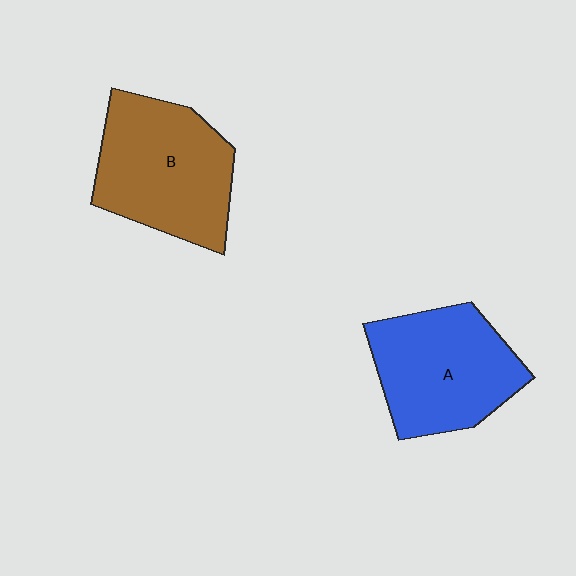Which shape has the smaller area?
Shape A (blue).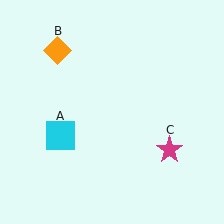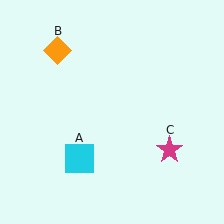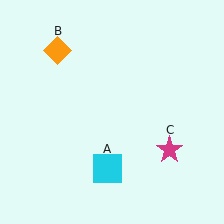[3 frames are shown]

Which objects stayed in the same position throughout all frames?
Orange diamond (object B) and magenta star (object C) remained stationary.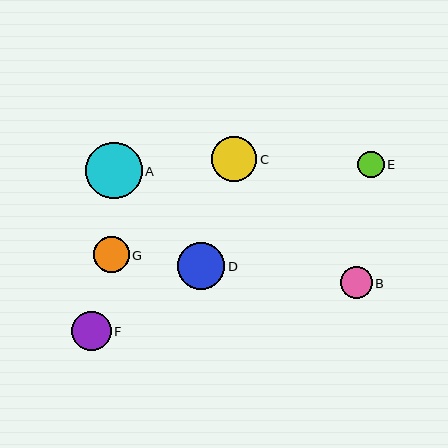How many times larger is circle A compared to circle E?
Circle A is approximately 2.1 times the size of circle E.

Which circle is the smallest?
Circle E is the smallest with a size of approximately 27 pixels.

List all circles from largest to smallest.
From largest to smallest: A, D, C, F, G, B, E.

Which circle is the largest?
Circle A is the largest with a size of approximately 57 pixels.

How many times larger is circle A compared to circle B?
Circle A is approximately 1.8 times the size of circle B.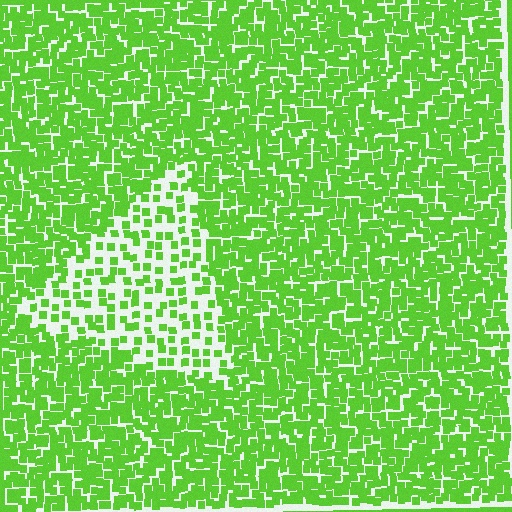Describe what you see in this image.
The image contains small lime elements arranged at two different densities. A triangle-shaped region is visible where the elements are less densely packed than the surrounding area.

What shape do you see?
I see a triangle.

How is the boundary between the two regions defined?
The boundary is defined by a change in element density (approximately 2.4x ratio). All elements are the same color, size, and shape.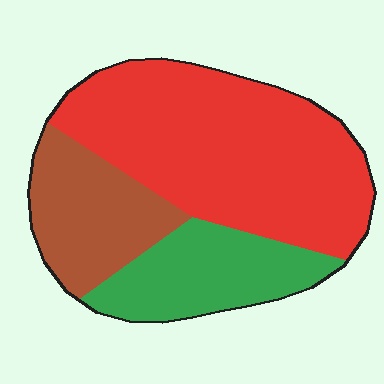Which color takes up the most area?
Red, at roughly 55%.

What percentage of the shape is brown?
Brown takes up about one fifth (1/5) of the shape.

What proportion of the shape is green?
Green takes up between a sixth and a third of the shape.